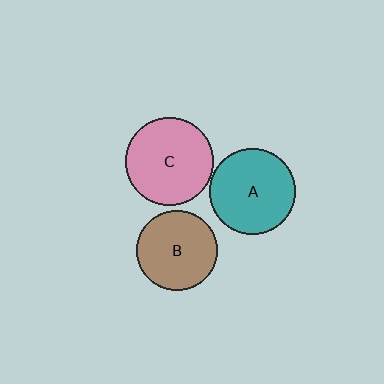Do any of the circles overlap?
No, none of the circles overlap.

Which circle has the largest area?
Circle C (pink).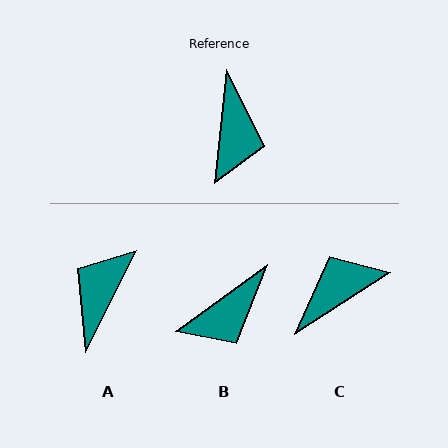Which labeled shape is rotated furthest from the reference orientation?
A, about 159 degrees away.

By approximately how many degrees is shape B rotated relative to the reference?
Approximately 48 degrees clockwise.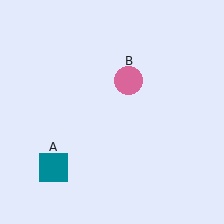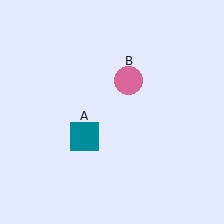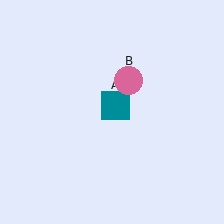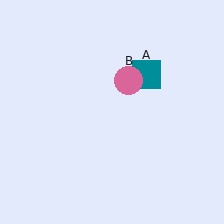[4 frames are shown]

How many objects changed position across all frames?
1 object changed position: teal square (object A).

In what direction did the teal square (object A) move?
The teal square (object A) moved up and to the right.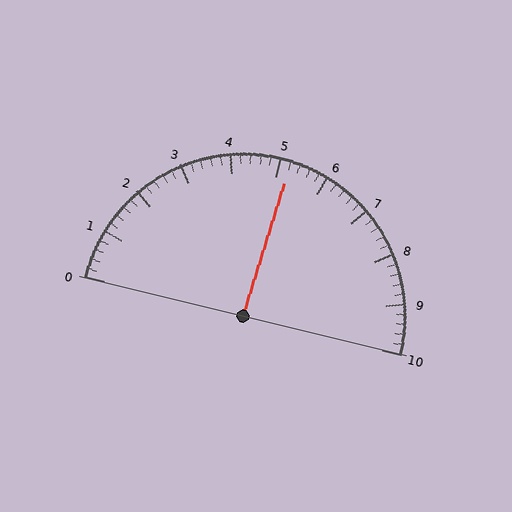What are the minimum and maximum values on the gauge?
The gauge ranges from 0 to 10.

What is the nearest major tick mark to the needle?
The nearest major tick mark is 5.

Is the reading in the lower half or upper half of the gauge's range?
The reading is in the upper half of the range (0 to 10).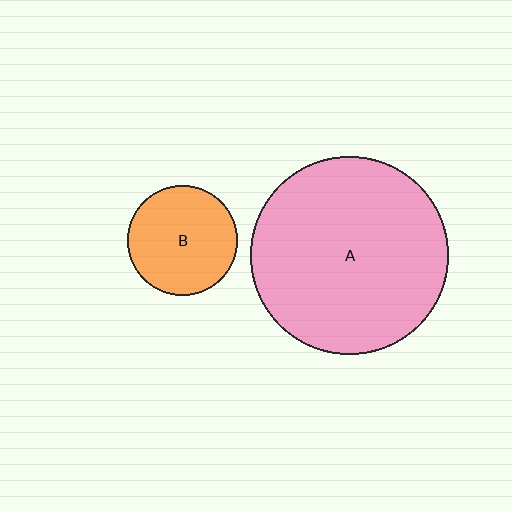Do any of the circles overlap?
No, none of the circles overlap.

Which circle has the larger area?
Circle A (pink).